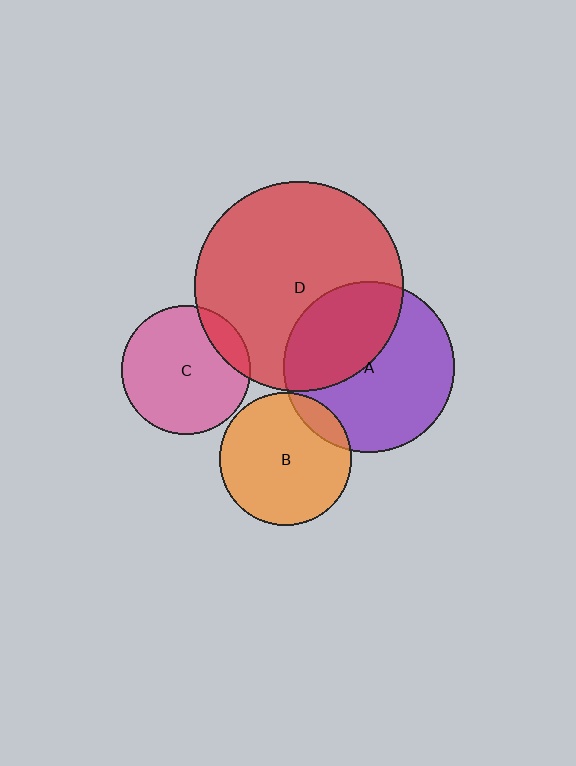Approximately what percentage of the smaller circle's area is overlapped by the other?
Approximately 10%.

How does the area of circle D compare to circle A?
Approximately 1.5 times.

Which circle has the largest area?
Circle D (red).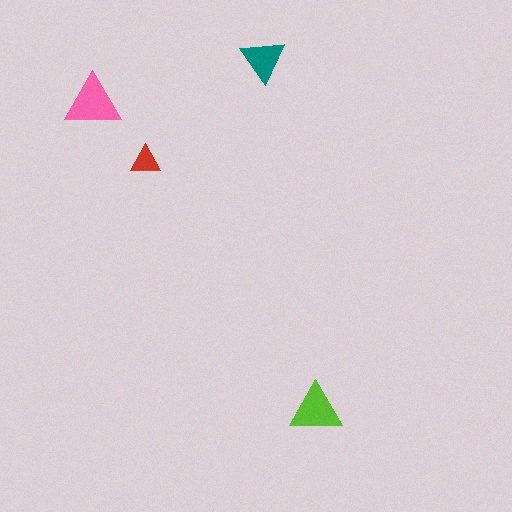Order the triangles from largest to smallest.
the pink one, the lime one, the teal one, the red one.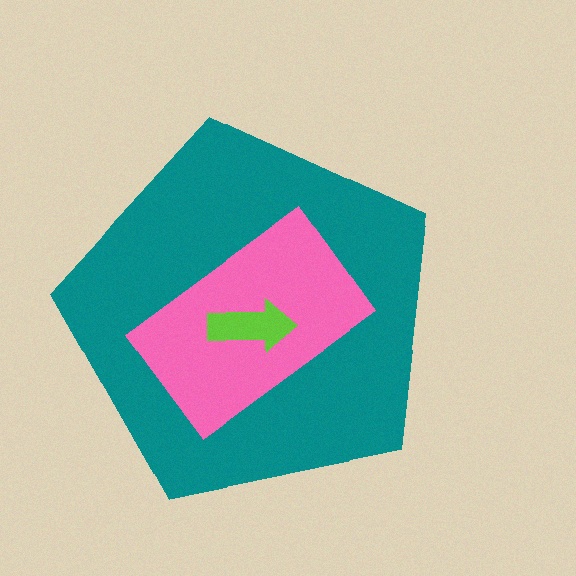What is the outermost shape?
The teal pentagon.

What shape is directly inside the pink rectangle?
The lime arrow.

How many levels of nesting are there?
3.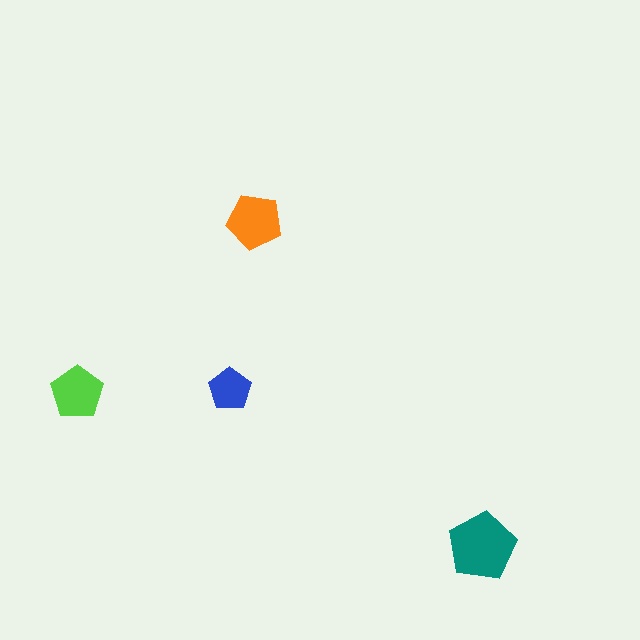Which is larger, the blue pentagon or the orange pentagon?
The orange one.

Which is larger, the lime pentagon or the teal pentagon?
The teal one.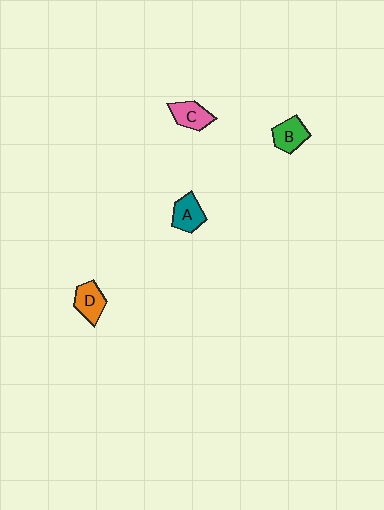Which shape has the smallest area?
Shape C (pink).